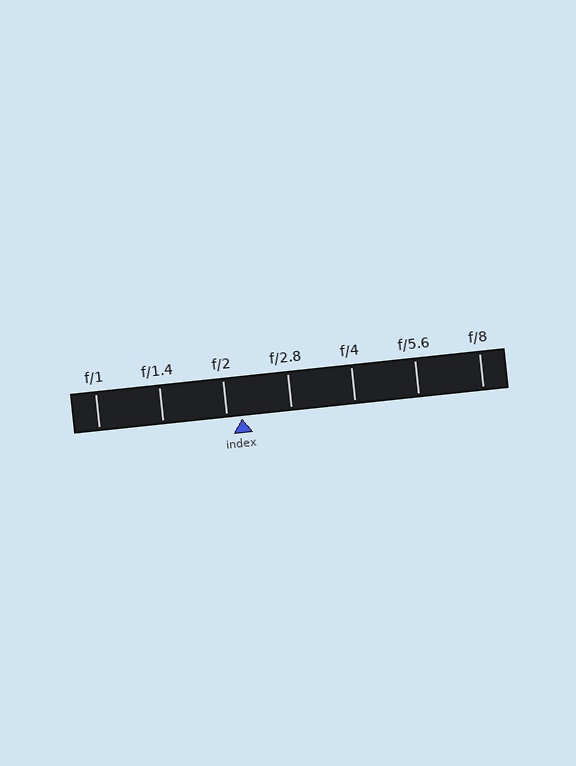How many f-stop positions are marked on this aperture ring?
There are 7 f-stop positions marked.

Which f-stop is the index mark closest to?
The index mark is closest to f/2.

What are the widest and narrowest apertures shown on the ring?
The widest aperture shown is f/1 and the narrowest is f/8.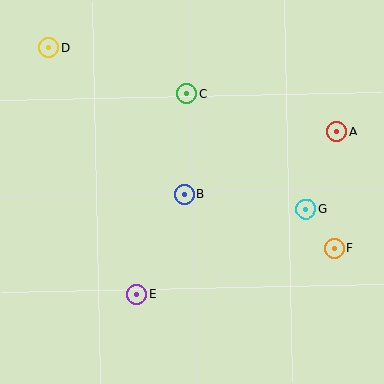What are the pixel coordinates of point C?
Point C is at (187, 94).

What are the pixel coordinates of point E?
Point E is at (137, 295).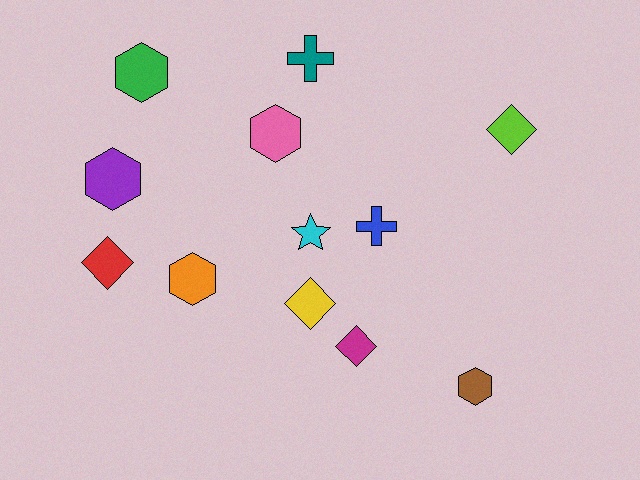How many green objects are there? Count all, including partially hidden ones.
There is 1 green object.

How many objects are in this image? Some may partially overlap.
There are 12 objects.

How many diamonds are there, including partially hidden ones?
There are 4 diamonds.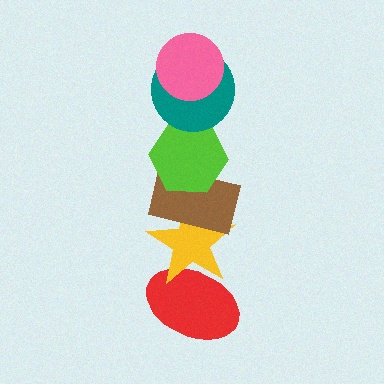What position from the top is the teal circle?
The teal circle is 2nd from the top.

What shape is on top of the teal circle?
The pink circle is on top of the teal circle.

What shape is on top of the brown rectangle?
The lime hexagon is on top of the brown rectangle.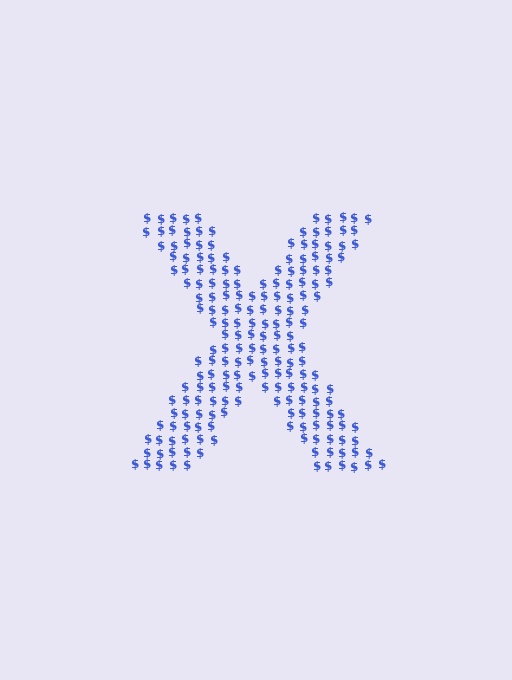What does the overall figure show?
The overall figure shows the letter X.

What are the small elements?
The small elements are dollar signs.